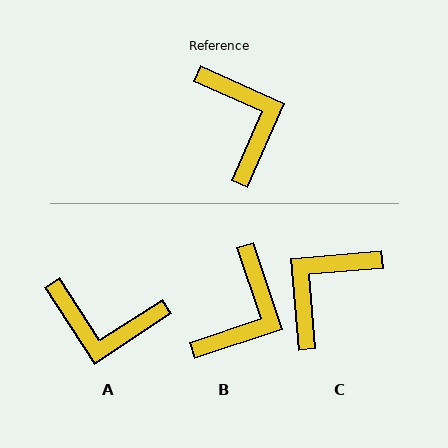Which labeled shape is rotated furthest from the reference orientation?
A, about 123 degrees away.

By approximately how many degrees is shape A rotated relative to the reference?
Approximately 123 degrees clockwise.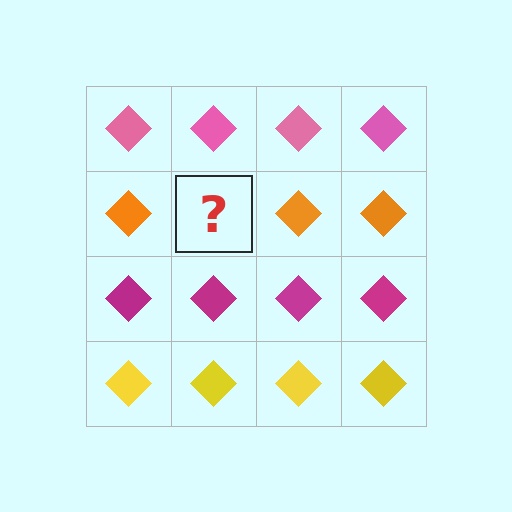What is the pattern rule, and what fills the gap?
The rule is that each row has a consistent color. The gap should be filled with an orange diamond.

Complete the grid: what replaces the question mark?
The question mark should be replaced with an orange diamond.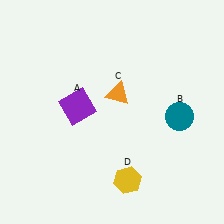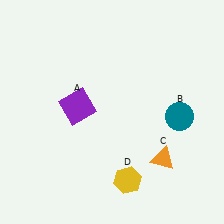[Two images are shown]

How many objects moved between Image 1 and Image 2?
1 object moved between the two images.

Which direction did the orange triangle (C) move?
The orange triangle (C) moved down.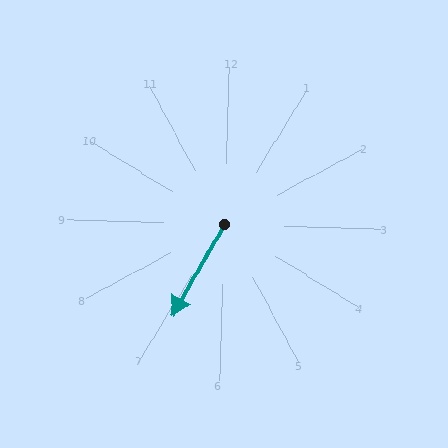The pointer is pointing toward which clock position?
Roughly 7 o'clock.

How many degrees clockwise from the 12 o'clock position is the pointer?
Approximately 208 degrees.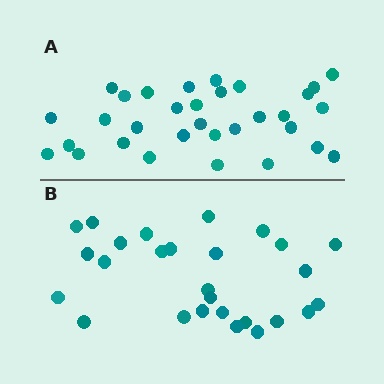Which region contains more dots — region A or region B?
Region A (the top region) has more dots.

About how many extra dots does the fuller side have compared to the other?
Region A has about 5 more dots than region B.